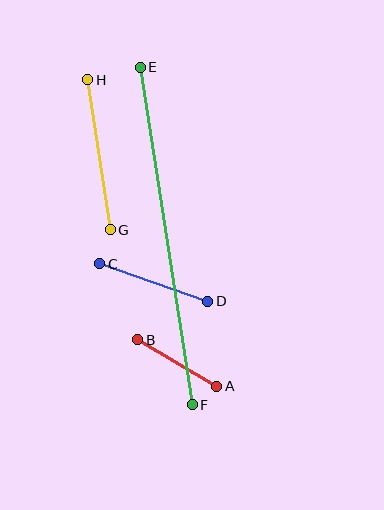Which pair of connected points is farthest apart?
Points E and F are farthest apart.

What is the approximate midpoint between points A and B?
The midpoint is at approximately (177, 363) pixels.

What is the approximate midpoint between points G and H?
The midpoint is at approximately (99, 155) pixels.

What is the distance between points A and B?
The distance is approximately 91 pixels.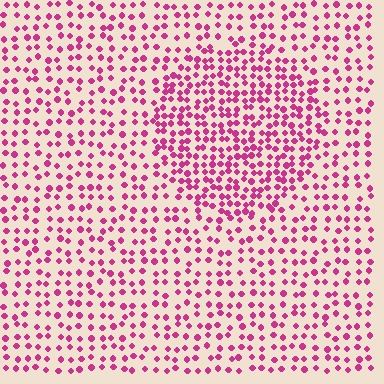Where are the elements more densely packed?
The elements are more densely packed inside the circle boundary.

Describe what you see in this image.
The image contains small magenta elements arranged at two different densities. A circle-shaped region is visible where the elements are more densely packed than the surrounding area.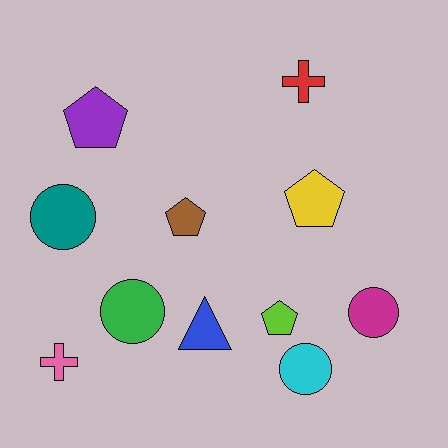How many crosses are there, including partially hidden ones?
There are 2 crosses.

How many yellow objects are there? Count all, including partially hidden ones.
There is 1 yellow object.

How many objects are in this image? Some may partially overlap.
There are 11 objects.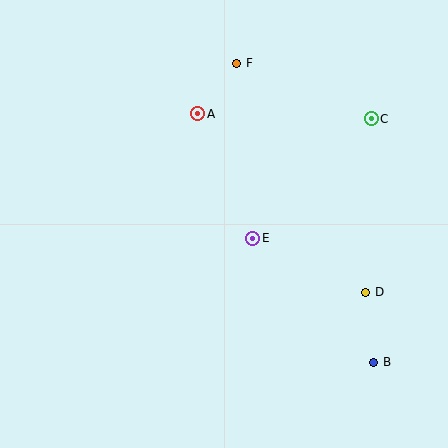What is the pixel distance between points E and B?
The distance between E and B is 173 pixels.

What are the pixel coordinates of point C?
Point C is at (371, 119).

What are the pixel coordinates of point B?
Point B is at (374, 362).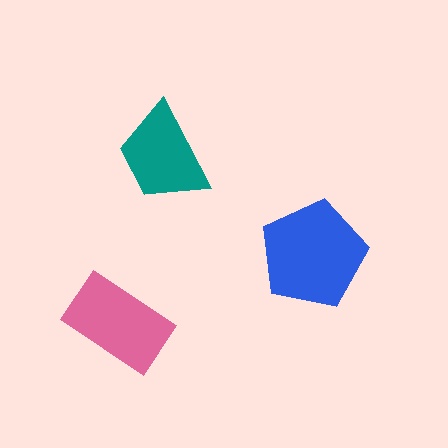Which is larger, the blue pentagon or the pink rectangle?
The blue pentagon.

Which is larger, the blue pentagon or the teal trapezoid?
The blue pentagon.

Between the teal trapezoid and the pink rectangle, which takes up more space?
The pink rectangle.